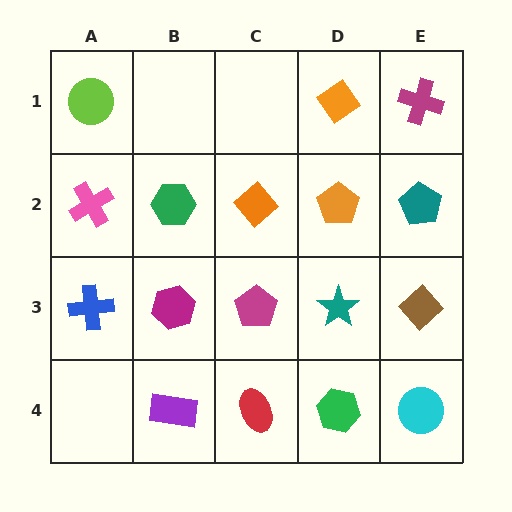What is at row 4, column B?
A purple rectangle.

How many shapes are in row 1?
3 shapes.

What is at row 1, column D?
An orange diamond.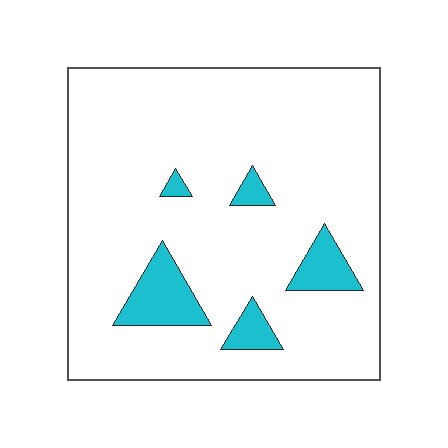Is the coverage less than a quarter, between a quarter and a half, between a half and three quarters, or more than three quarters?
Less than a quarter.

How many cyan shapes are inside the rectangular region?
5.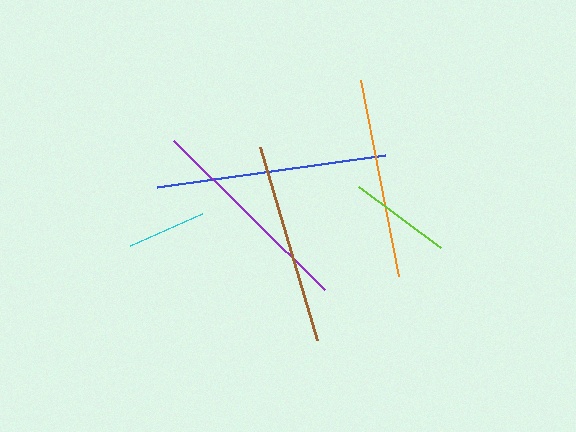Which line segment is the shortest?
The cyan line is the shortest at approximately 78 pixels.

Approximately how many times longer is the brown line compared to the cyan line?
The brown line is approximately 2.6 times the length of the cyan line.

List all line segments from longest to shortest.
From longest to shortest: blue, purple, brown, orange, lime, cyan.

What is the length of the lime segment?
The lime segment is approximately 102 pixels long.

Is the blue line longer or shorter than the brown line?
The blue line is longer than the brown line.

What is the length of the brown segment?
The brown segment is approximately 201 pixels long.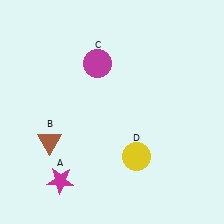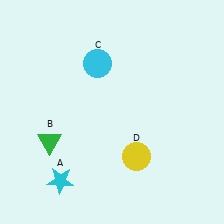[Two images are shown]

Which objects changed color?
A changed from magenta to cyan. B changed from brown to green. C changed from magenta to cyan.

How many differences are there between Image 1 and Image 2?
There are 3 differences between the two images.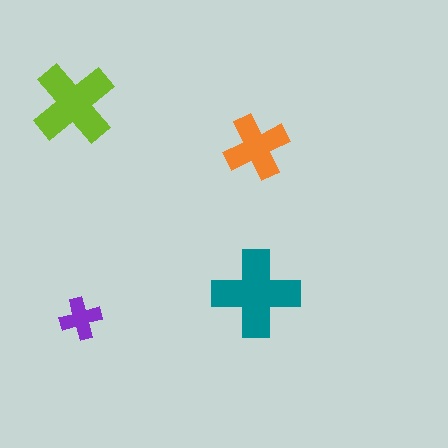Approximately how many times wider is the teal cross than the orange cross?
About 1.5 times wider.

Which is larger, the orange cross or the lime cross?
The lime one.